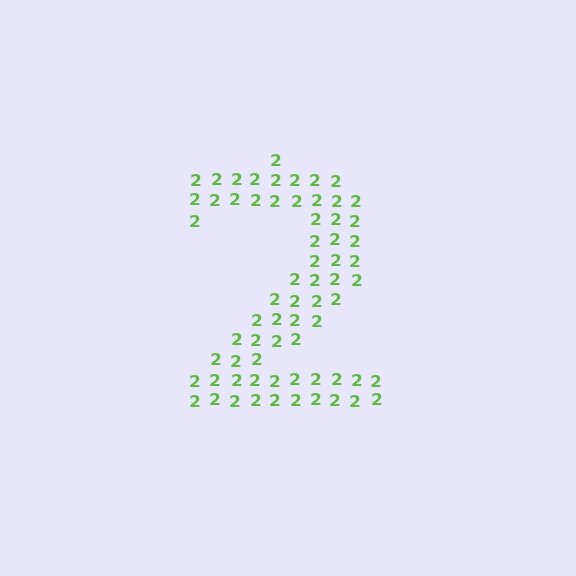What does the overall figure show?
The overall figure shows the digit 2.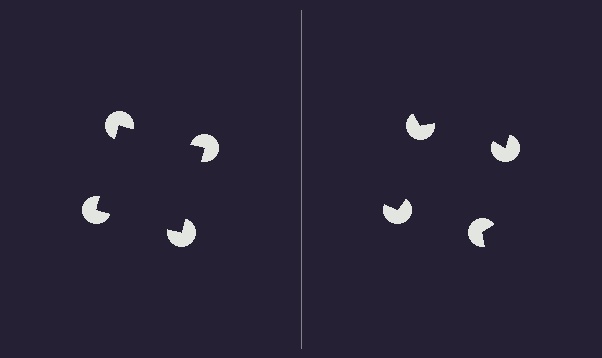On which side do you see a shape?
An illusory square appears on the left side. On the right side the wedge cuts are rotated, so no coherent shape forms.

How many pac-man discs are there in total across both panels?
8 — 4 on each side.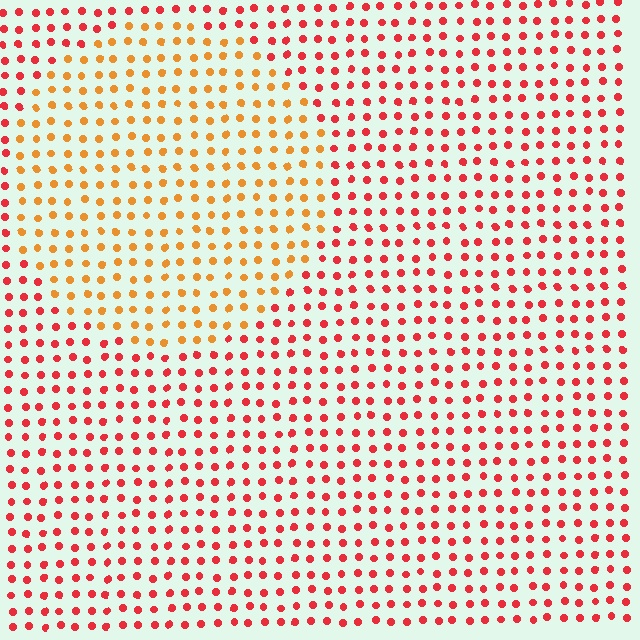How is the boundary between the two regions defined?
The boundary is defined purely by a slight shift in hue (about 37 degrees). Spacing, size, and orientation are identical on both sides.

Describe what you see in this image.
The image is filled with small red elements in a uniform arrangement. A circle-shaped region is visible where the elements are tinted to a slightly different hue, forming a subtle color boundary.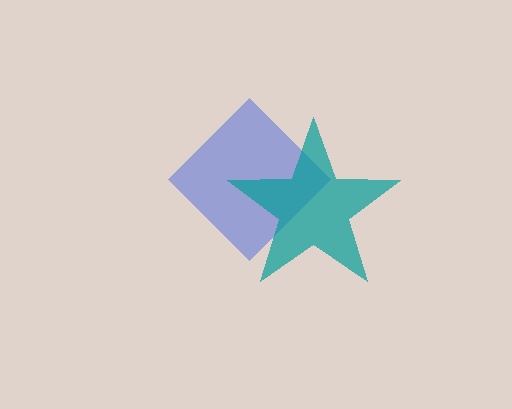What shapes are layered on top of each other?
The layered shapes are: a blue diamond, a teal star.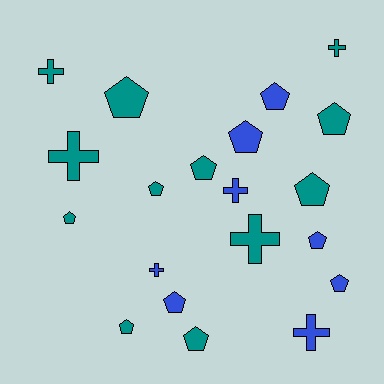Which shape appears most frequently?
Pentagon, with 13 objects.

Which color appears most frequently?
Teal, with 12 objects.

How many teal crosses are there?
There are 4 teal crosses.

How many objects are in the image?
There are 20 objects.